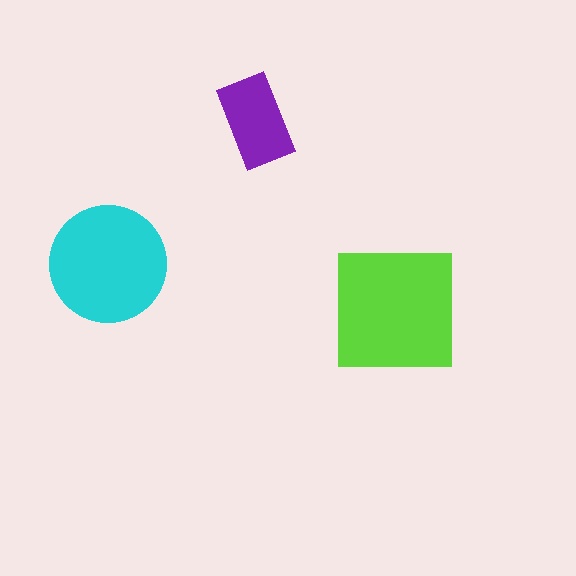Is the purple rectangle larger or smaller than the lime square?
Smaller.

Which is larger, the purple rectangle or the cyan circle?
The cyan circle.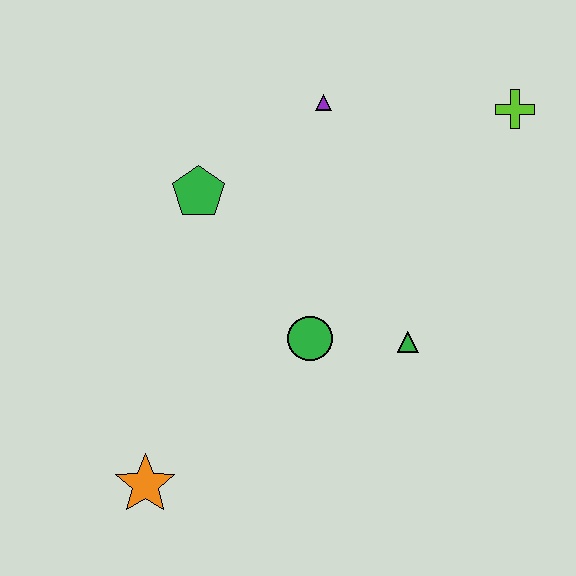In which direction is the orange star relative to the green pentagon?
The orange star is below the green pentagon.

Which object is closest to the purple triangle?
The green pentagon is closest to the purple triangle.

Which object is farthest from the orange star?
The lime cross is farthest from the orange star.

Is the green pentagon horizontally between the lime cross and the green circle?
No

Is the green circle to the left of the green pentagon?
No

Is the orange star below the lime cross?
Yes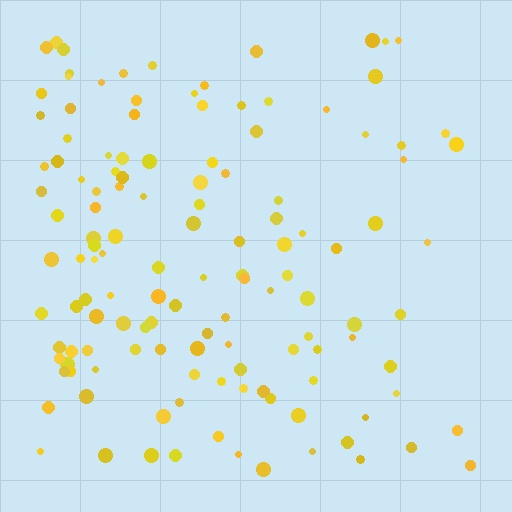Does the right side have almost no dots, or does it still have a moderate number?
Still a moderate number, just noticeably fewer than the left.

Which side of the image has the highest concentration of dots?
The left.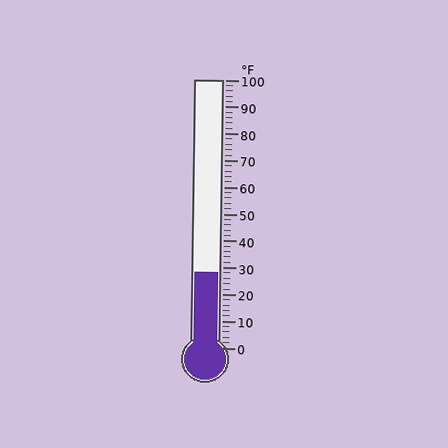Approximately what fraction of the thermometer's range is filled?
The thermometer is filled to approximately 30% of its range.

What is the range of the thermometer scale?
The thermometer scale ranges from 0°F to 100°F.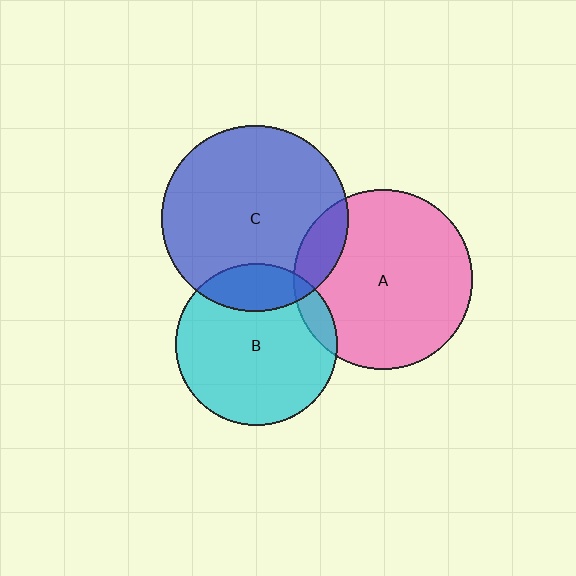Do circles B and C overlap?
Yes.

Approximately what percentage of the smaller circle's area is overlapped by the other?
Approximately 20%.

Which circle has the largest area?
Circle C (blue).